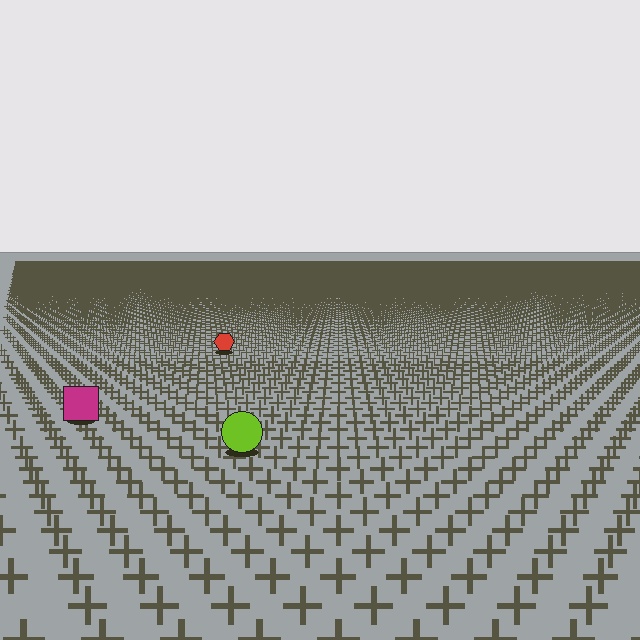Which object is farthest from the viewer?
The red hexagon is farthest from the viewer. It appears smaller and the ground texture around it is denser.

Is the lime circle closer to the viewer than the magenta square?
Yes. The lime circle is closer — you can tell from the texture gradient: the ground texture is coarser near it.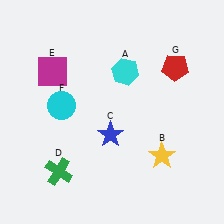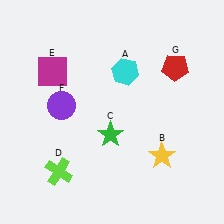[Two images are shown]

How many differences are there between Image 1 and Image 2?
There are 3 differences between the two images.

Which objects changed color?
C changed from blue to green. D changed from green to lime. F changed from cyan to purple.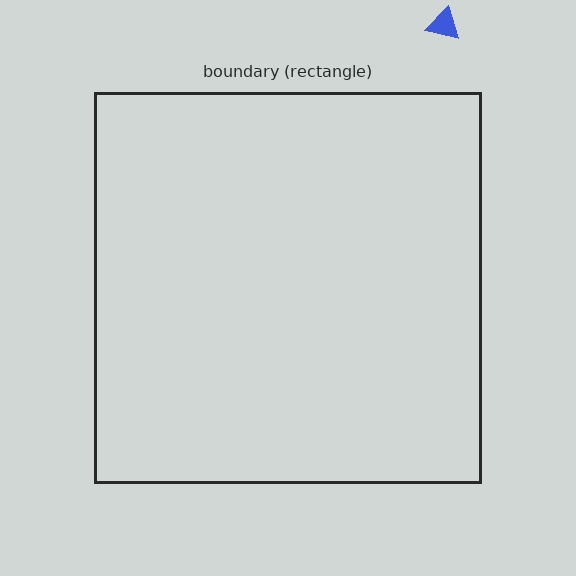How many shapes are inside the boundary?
0 inside, 1 outside.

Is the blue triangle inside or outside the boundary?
Outside.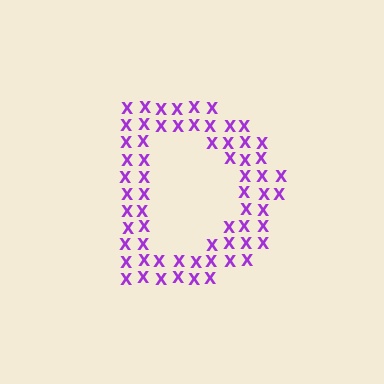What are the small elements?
The small elements are letter X's.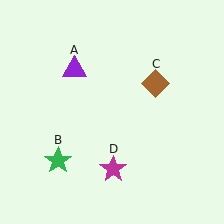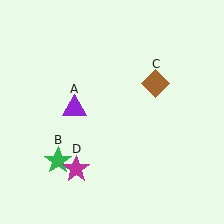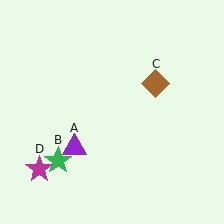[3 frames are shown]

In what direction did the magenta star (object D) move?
The magenta star (object D) moved left.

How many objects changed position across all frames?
2 objects changed position: purple triangle (object A), magenta star (object D).